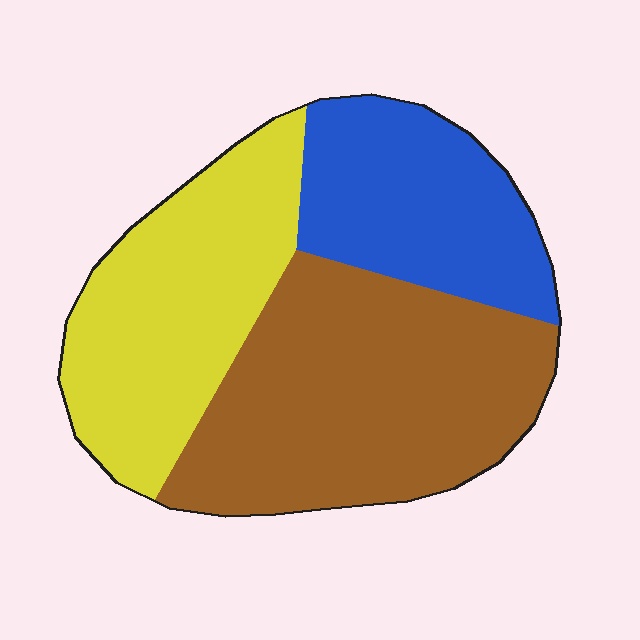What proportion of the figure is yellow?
Yellow covers 32% of the figure.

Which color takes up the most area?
Brown, at roughly 45%.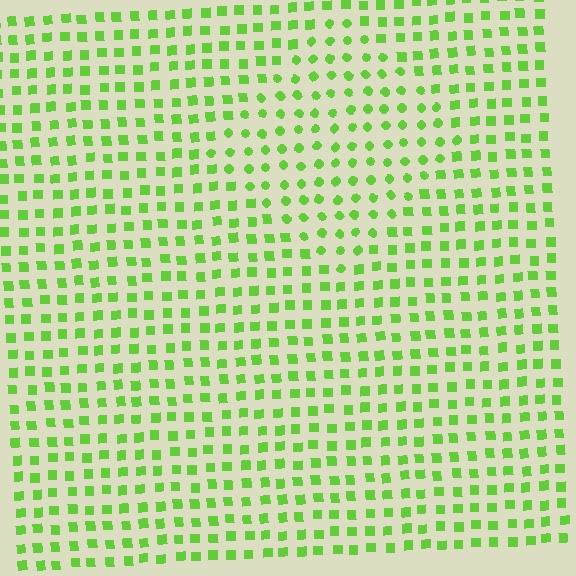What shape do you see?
I see a diamond.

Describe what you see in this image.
The image is filled with small lime elements arranged in a uniform grid. A diamond-shaped region contains circles, while the surrounding area contains squares. The boundary is defined purely by the change in element shape.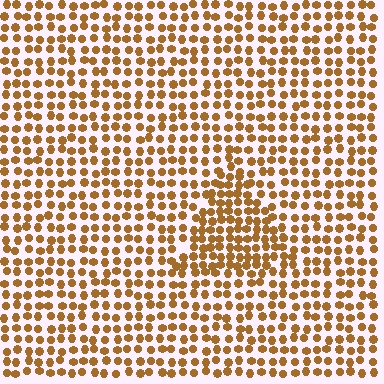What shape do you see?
I see a triangle.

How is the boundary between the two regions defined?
The boundary is defined by a change in element density (approximately 1.5x ratio). All elements are the same color, size, and shape.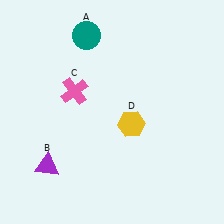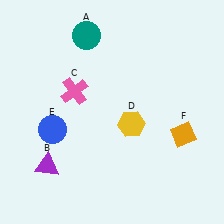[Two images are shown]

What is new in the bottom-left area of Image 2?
A blue circle (E) was added in the bottom-left area of Image 2.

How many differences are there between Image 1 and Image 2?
There are 2 differences between the two images.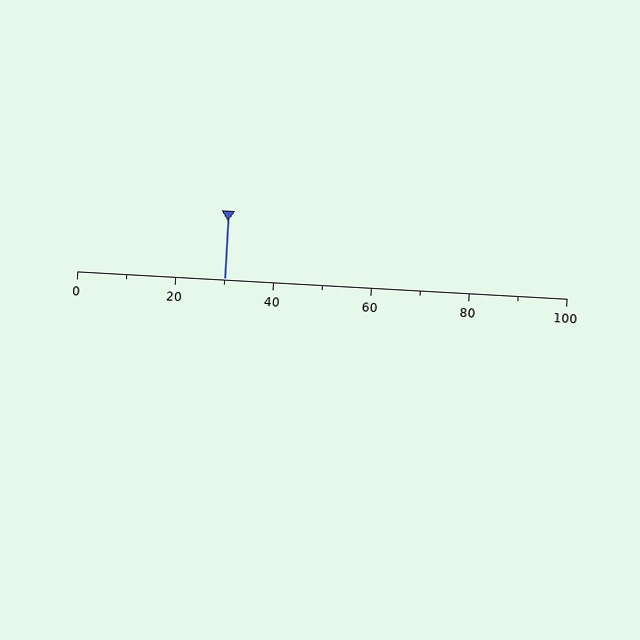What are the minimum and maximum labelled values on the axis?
The axis runs from 0 to 100.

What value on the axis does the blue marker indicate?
The marker indicates approximately 30.